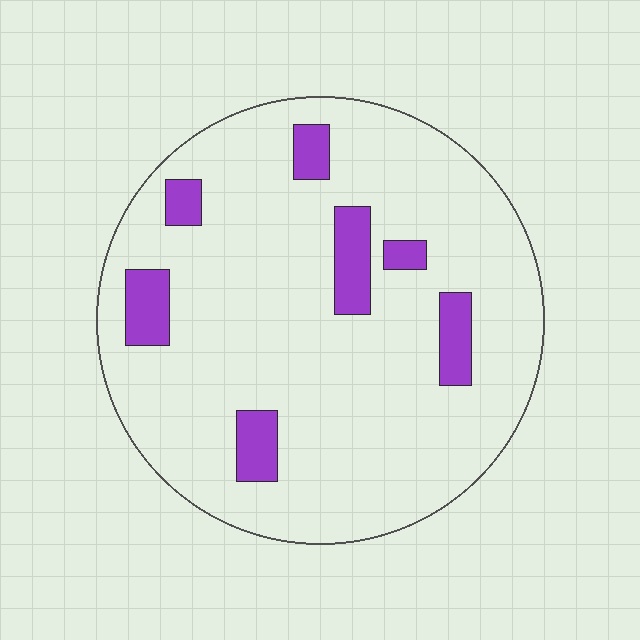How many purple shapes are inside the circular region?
7.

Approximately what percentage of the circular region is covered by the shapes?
Approximately 10%.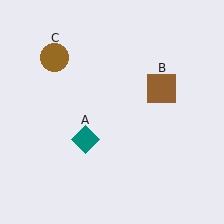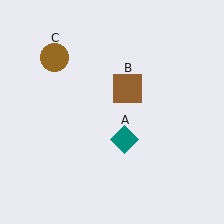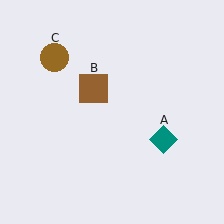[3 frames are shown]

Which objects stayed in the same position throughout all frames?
Brown circle (object C) remained stationary.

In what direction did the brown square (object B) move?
The brown square (object B) moved left.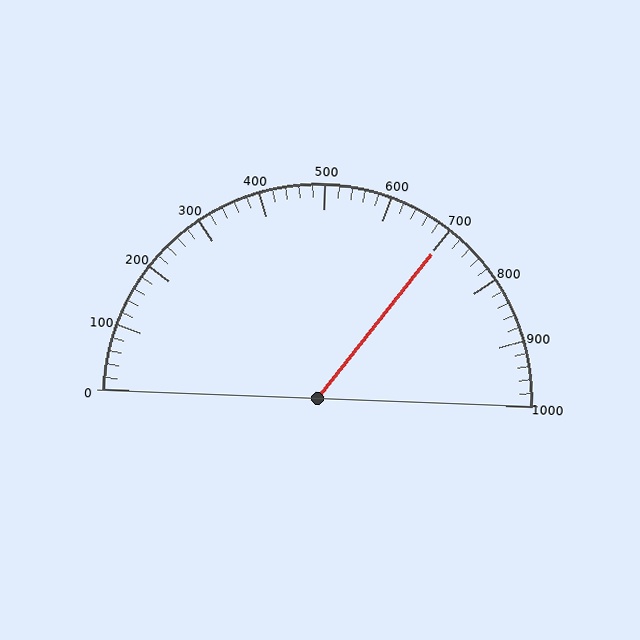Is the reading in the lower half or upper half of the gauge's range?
The reading is in the upper half of the range (0 to 1000).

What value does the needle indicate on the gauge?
The needle indicates approximately 700.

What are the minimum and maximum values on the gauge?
The gauge ranges from 0 to 1000.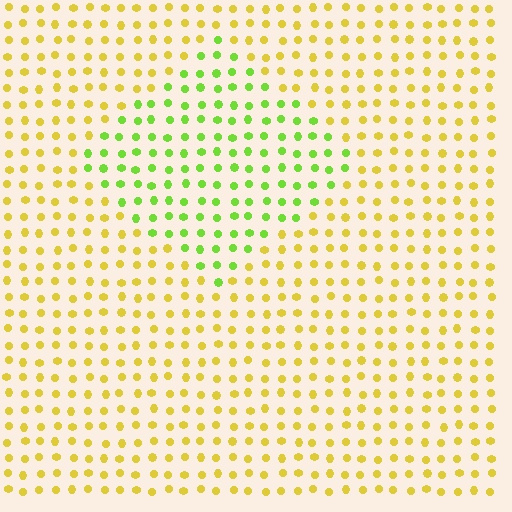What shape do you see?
I see a diamond.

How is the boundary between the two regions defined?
The boundary is defined purely by a slight shift in hue (about 46 degrees). Spacing, size, and orientation are identical on both sides.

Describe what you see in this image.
The image is filled with small yellow elements in a uniform arrangement. A diamond-shaped region is visible where the elements are tinted to a slightly different hue, forming a subtle color boundary.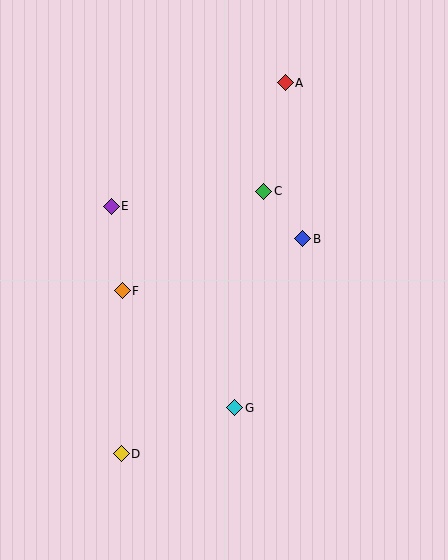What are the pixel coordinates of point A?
Point A is at (285, 83).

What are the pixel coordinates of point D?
Point D is at (121, 454).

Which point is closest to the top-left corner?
Point E is closest to the top-left corner.